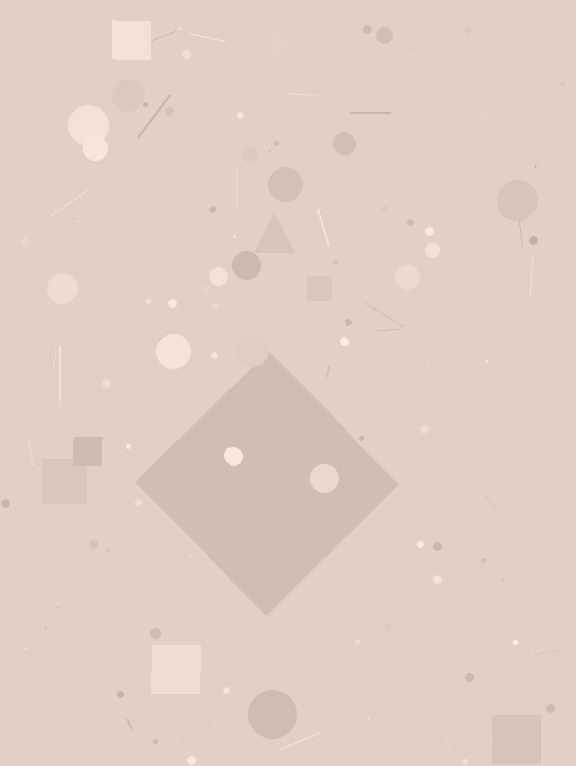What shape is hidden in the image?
A diamond is hidden in the image.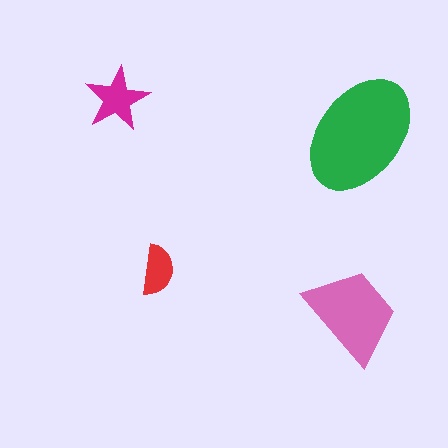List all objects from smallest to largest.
The red semicircle, the magenta star, the pink trapezoid, the green ellipse.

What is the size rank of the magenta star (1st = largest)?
3rd.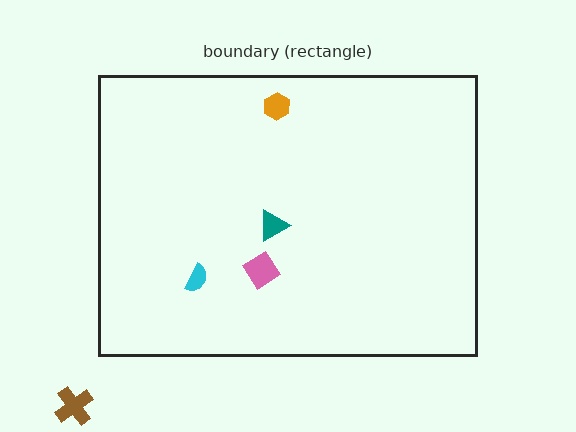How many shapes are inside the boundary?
4 inside, 1 outside.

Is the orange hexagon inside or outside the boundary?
Inside.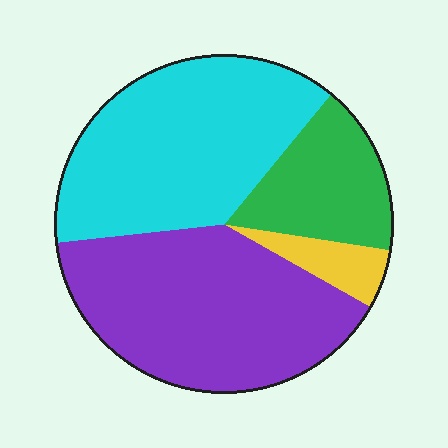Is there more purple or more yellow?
Purple.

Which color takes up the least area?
Yellow, at roughly 5%.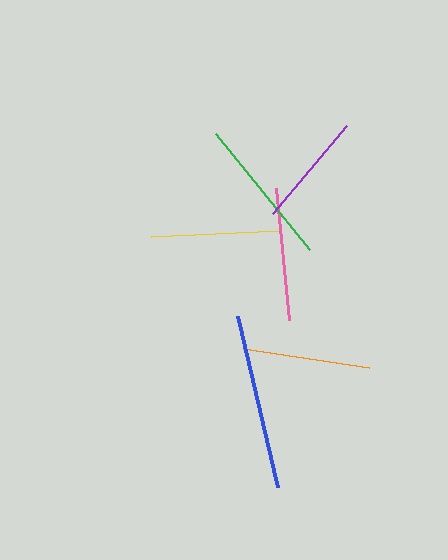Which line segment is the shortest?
The purple line is the shortest at approximately 115 pixels.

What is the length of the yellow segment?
The yellow segment is approximately 128 pixels long.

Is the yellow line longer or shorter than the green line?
The green line is longer than the yellow line.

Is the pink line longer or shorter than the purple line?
The pink line is longer than the purple line.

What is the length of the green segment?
The green segment is approximately 150 pixels long.